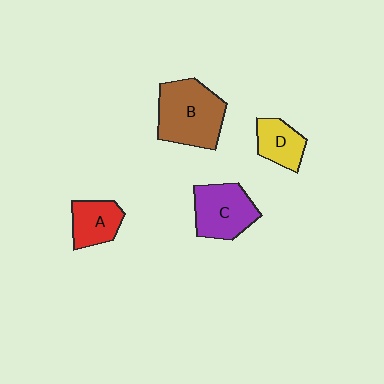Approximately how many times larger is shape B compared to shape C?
Approximately 1.3 times.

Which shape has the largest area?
Shape B (brown).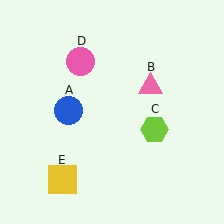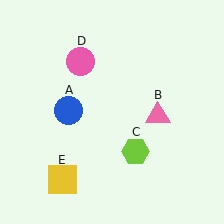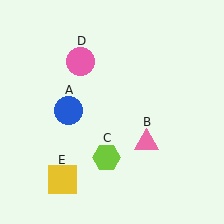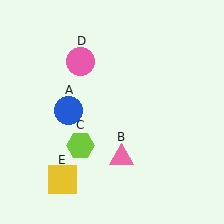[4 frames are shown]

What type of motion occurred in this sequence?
The pink triangle (object B), lime hexagon (object C) rotated clockwise around the center of the scene.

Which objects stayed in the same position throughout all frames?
Blue circle (object A) and pink circle (object D) and yellow square (object E) remained stationary.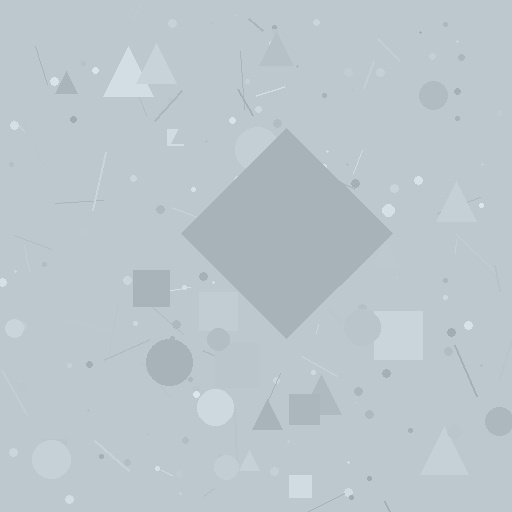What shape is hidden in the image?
A diamond is hidden in the image.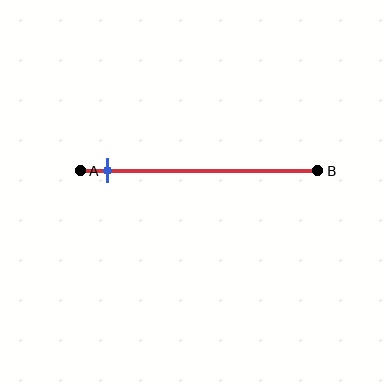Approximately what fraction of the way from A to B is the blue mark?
The blue mark is approximately 10% of the way from A to B.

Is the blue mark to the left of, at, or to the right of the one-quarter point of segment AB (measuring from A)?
The blue mark is to the left of the one-quarter point of segment AB.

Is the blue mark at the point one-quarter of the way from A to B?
No, the mark is at about 10% from A, not at the 25% one-quarter point.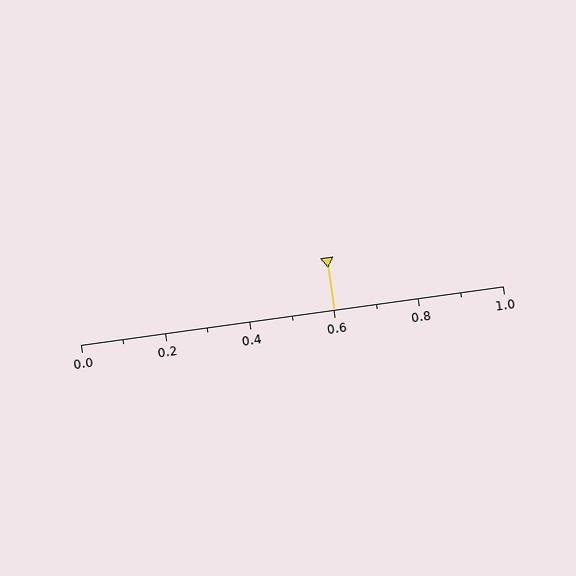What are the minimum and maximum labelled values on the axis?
The axis runs from 0.0 to 1.0.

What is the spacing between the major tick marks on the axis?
The major ticks are spaced 0.2 apart.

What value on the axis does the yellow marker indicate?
The marker indicates approximately 0.6.